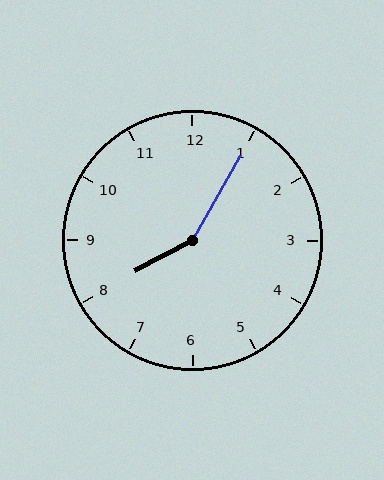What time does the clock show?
8:05.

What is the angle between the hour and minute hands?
Approximately 148 degrees.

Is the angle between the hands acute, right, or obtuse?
It is obtuse.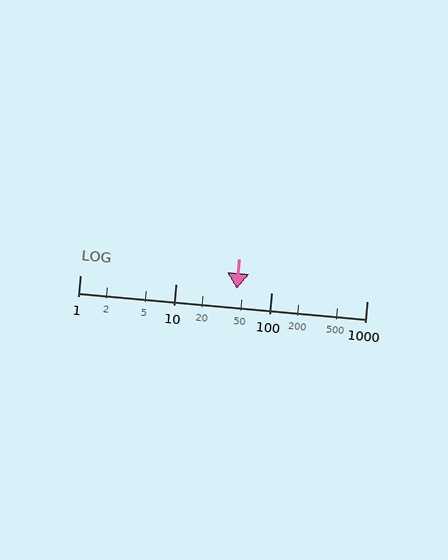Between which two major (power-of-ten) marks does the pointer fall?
The pointer is between 10 and 100.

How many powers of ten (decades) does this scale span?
The scale spans 3 decades, from 1 to 1000.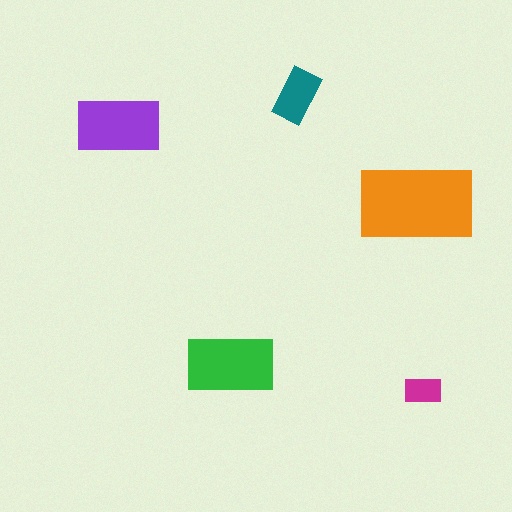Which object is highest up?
The teal rectangle is topmost.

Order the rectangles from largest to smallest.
the orange one, the green one, the purple one, the teal one, the magenta one.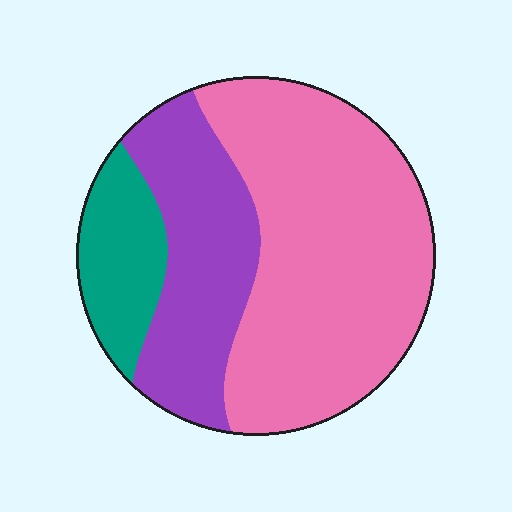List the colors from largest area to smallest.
From largest to smallest: pink, purple, teal.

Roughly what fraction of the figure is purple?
Purple takes up about one quarter (1/4) of the figure.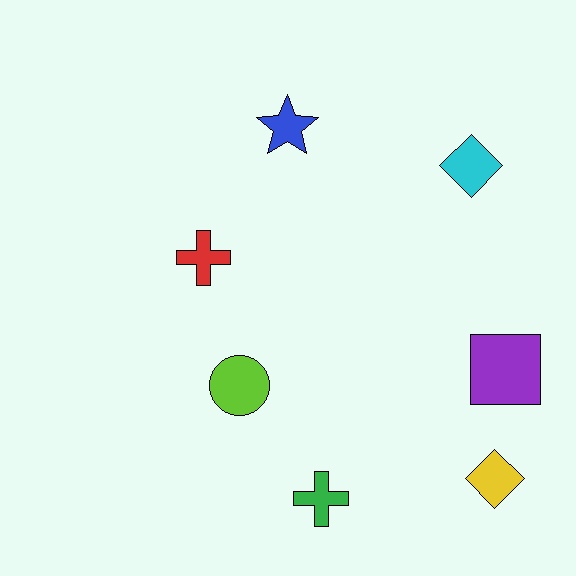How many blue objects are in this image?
There is 1 blue object.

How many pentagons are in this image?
There are no pentagons.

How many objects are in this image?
There are 7 objects.